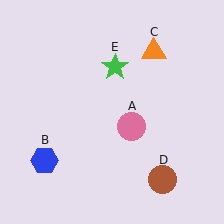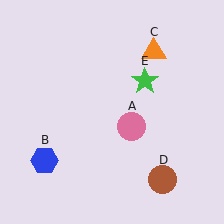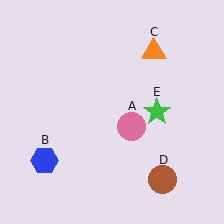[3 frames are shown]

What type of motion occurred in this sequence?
The green star (object E) rotated clockwise around the center of the scene.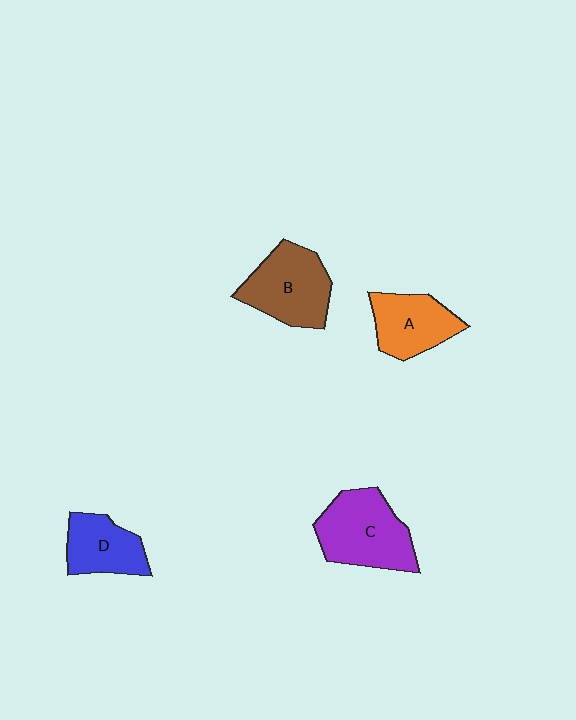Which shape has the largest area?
Shape C (purple).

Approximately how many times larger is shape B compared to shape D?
Approximately 1.3 times.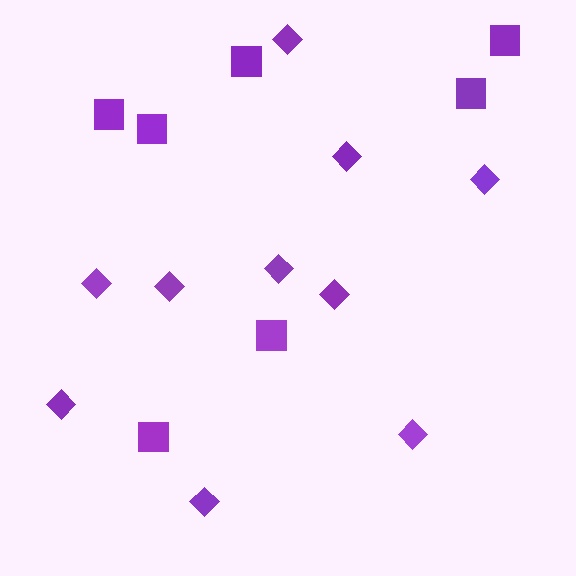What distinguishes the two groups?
There are 2 groups: one group of diamonds (10) and one group of squares (7).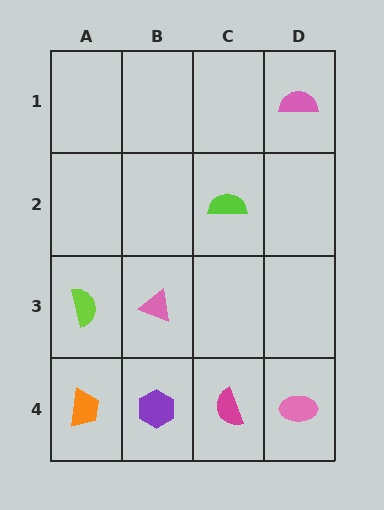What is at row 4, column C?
A magenta semicircle.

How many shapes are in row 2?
1 shape.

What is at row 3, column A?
A lime semicircle.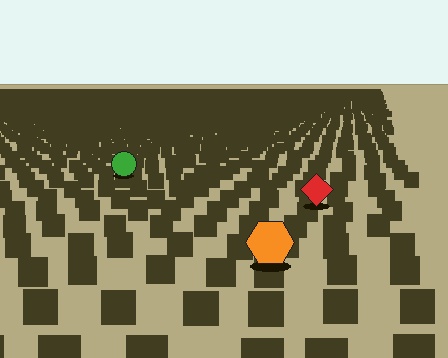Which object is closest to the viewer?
The orange hexagon is closest. The texture marks near it are larger and more spread out.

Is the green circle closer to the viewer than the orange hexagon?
No. The orange hexagon is closer — you can tell from the texture gradient: the ground texture is coarser near it.